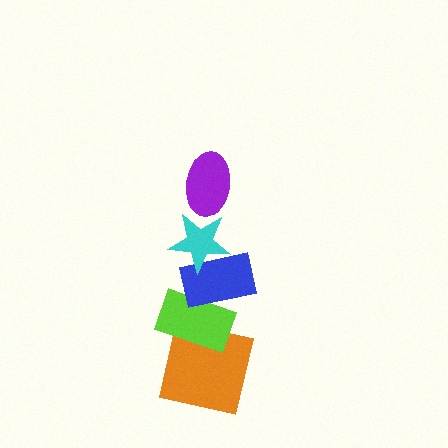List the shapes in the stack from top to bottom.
From top to bottom: the purple ellipse, the cyan star, the blue rectangle, the lime rectangle, the orange square.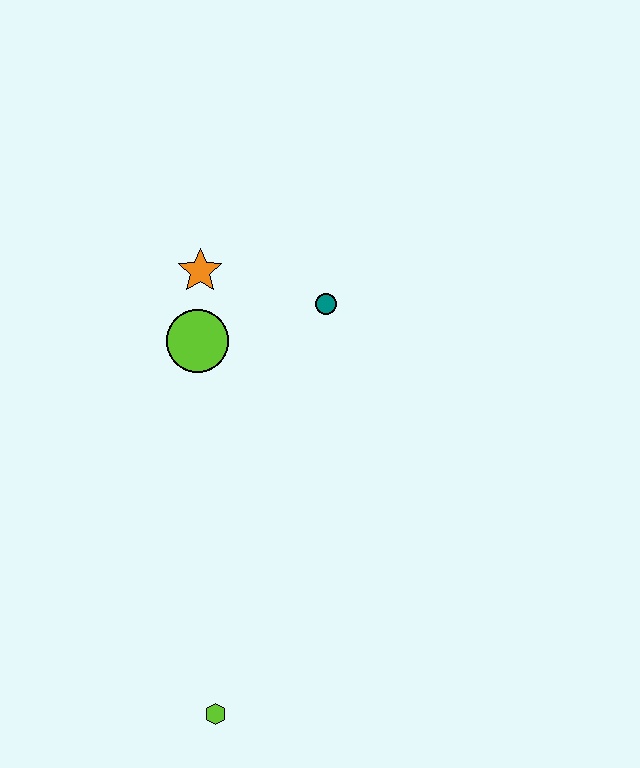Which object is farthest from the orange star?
The lime hexagon is farthest from the orange star.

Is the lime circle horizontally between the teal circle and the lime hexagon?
No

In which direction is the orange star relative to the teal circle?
The orange star is to the left of the teal circle.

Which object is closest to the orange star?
The lime circle is closest to the orange star.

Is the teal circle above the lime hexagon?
Yes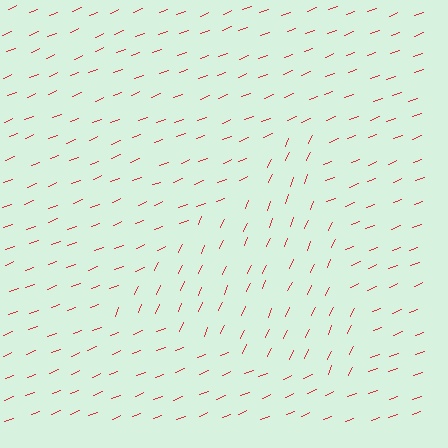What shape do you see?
I see a triangle.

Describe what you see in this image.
The image is filled with small red line segments. A triangle region in the image has lines oriented differently from the surrounding lines, creating a visible texture boundary.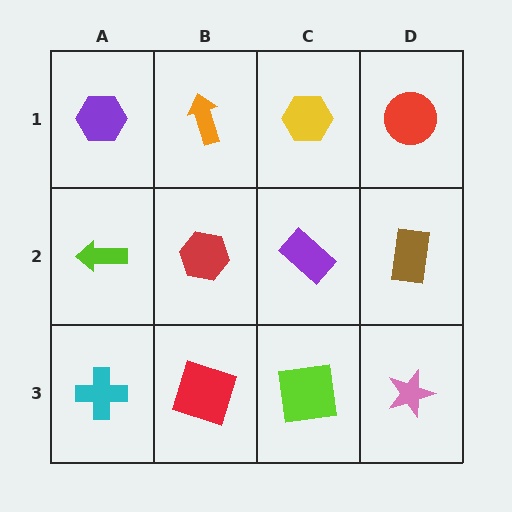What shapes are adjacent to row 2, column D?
A red circle (row 1, column D), a pink star (row 3, column D), a purple rectangle (row 2, column C).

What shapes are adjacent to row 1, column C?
A purple rectangle (row 2, column C), an orange arrow (row 1, column B), a red circle (row 1, column D).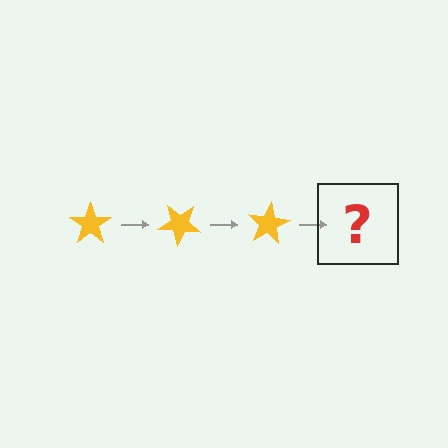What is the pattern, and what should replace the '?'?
The pattern is that the star rotates 40 degrees each step. The '?' should be a yellow star rotated 120 degrees.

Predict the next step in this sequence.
The next step is a yellow star rotated 120 degrees.